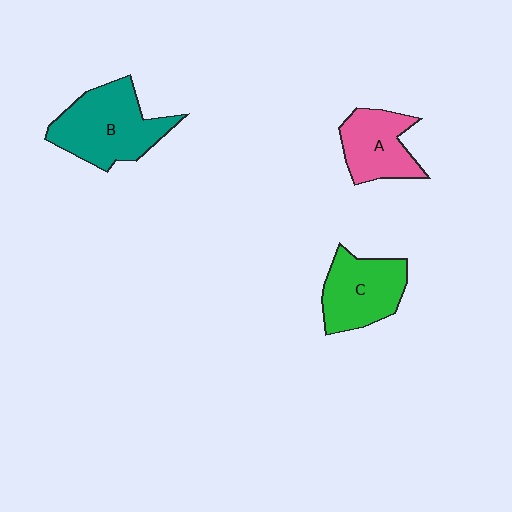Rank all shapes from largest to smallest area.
From largest to smallest: B (teal), C (green), A (pink).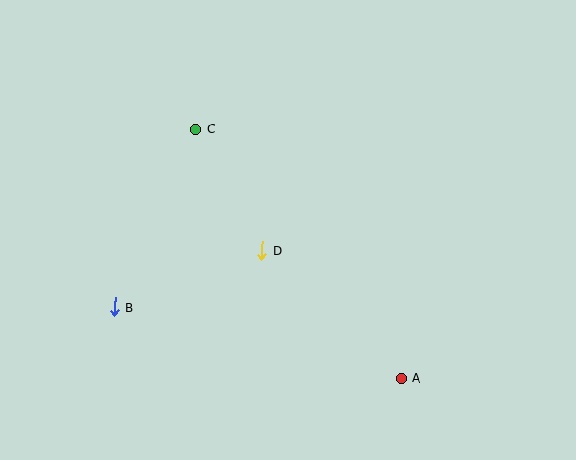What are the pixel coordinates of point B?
Point B is at (115, 307).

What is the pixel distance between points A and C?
The distance between A and C is 323 pixels.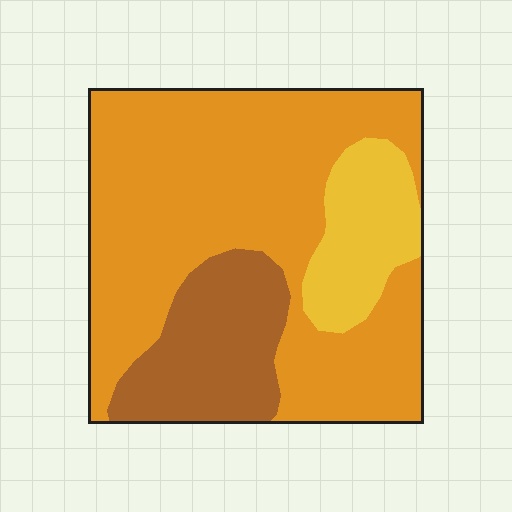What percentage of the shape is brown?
Brown takes up less than a quarter of the shape.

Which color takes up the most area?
Orange, at roughly 65%.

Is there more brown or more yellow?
Brown.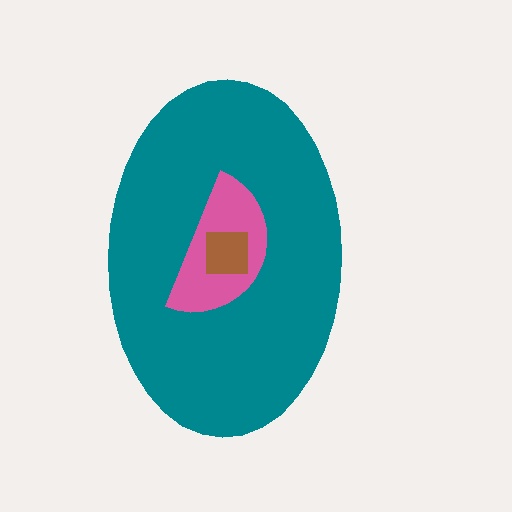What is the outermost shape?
The teal ellipse.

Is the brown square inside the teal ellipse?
Yes.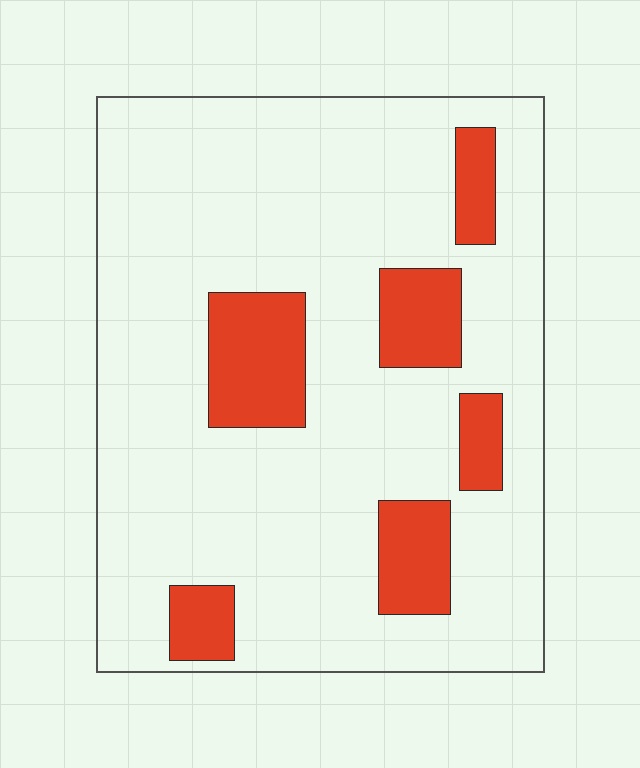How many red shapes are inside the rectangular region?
6.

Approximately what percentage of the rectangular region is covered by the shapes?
Approximately 15%.